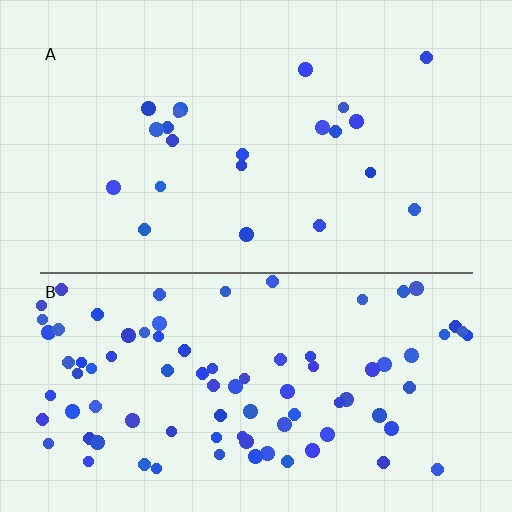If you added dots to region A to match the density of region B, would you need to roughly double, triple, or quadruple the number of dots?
Approximately quadruple.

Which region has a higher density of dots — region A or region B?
B (the bottom).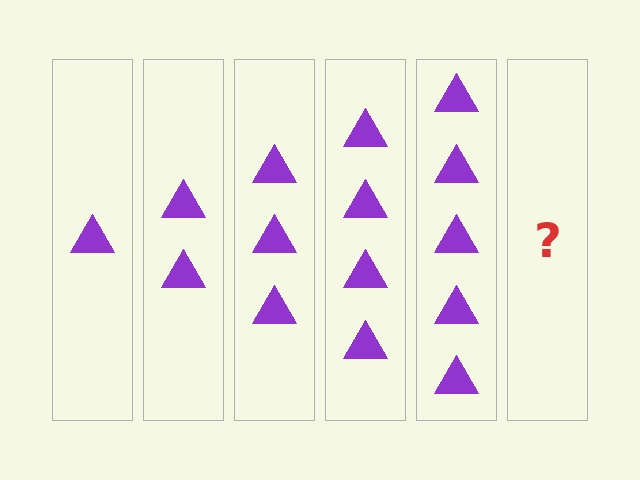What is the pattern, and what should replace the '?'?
The pattern is that each step adds one more triangle. The '?' should be 6 triangles.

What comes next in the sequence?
The next element should be 6 triangles.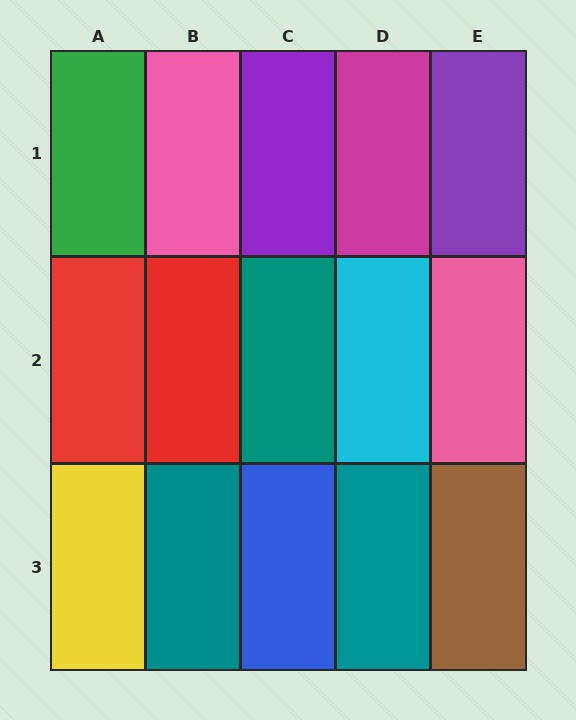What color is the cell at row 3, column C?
Blue.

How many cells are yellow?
1 cell is yellow.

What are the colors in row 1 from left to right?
Green, pink, purple, magenta, purple.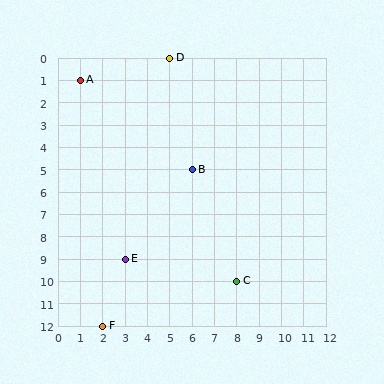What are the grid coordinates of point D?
Point D is at grid coordinates (5, 0).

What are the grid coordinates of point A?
Point A is at grid coordinates (1, 1).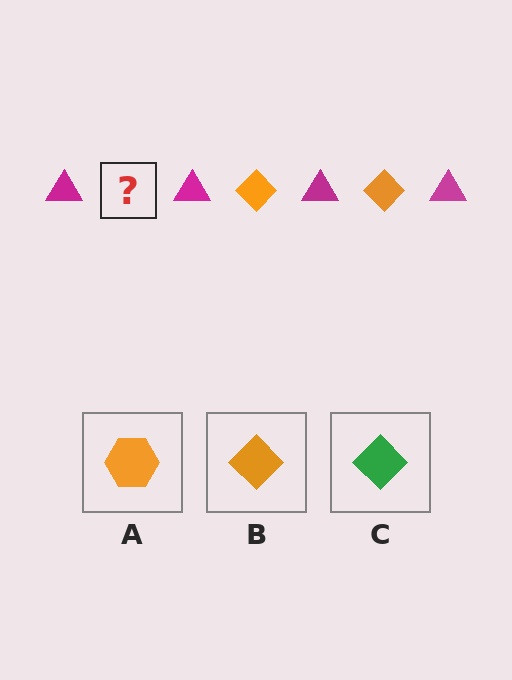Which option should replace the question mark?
Option B.